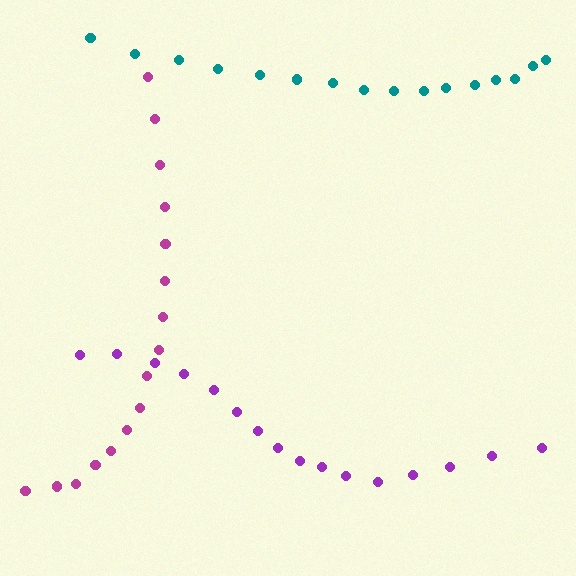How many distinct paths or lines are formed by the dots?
There are 3 distinct paths.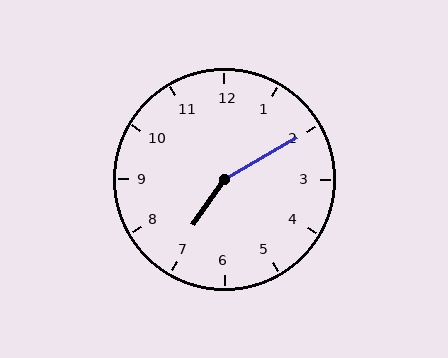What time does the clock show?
7:10.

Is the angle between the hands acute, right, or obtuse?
It is obtuse.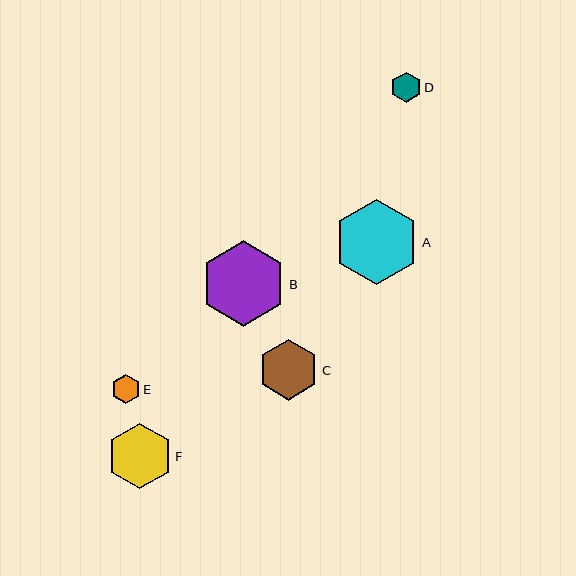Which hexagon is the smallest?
Hexagon E is the smallest with a size of approximately 29 pixels.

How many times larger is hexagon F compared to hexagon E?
Hexagon F is approximately 2.2 times the size of hexagon E.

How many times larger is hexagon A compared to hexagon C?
Hexagon A is approximately 1.4 times the size of hexagon C.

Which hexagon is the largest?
Hexagon B is the largest with a size of approximately 85 pixels.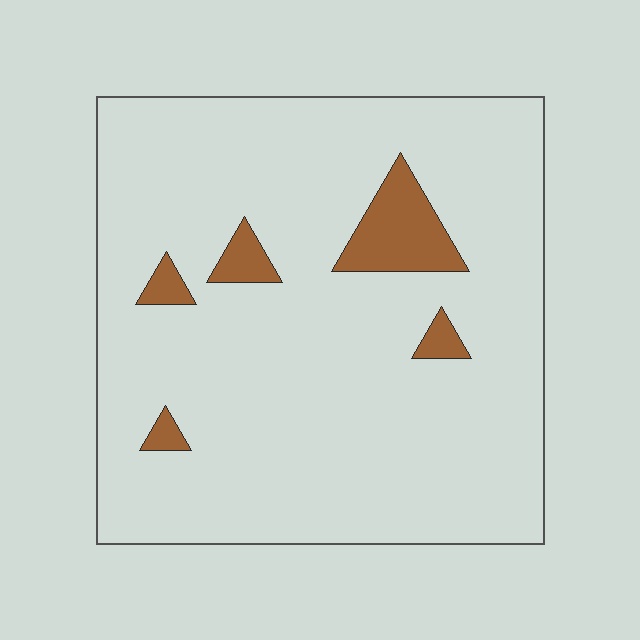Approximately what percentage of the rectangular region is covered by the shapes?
Approximately 10%.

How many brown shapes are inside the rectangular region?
5.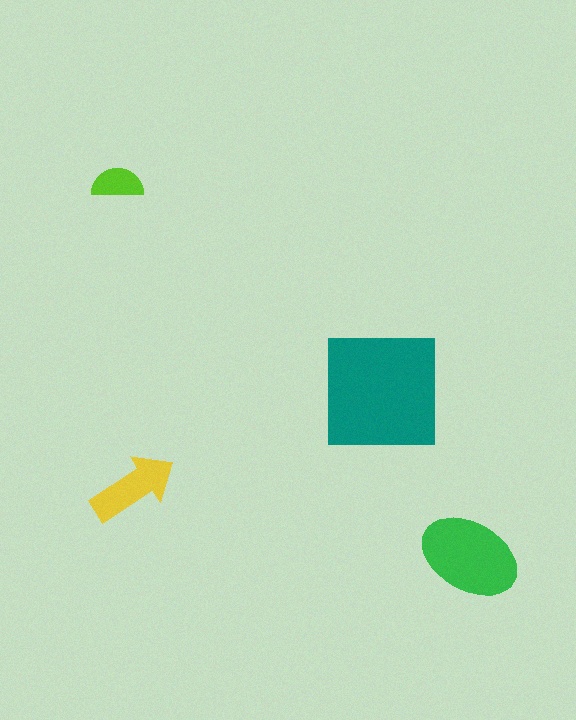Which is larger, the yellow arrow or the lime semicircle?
The yellow arrow.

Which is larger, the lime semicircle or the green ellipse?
The green ellipse.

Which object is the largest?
The teal square.